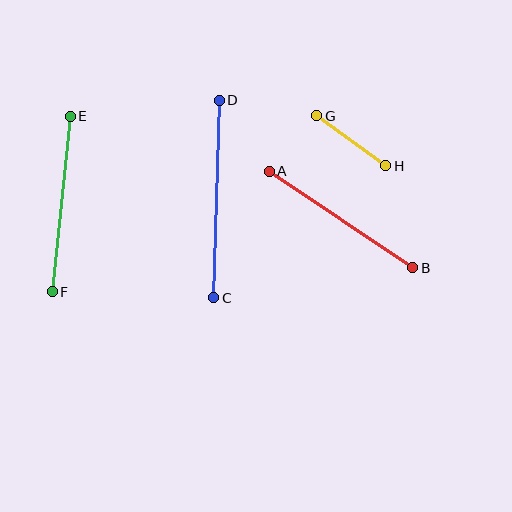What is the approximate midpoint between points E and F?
The midpoint is at approximately (61, 204) pixels.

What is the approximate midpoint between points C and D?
The midpoint is at approximately (217, 199) pixels.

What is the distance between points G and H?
The distance is approximately 85 pixels.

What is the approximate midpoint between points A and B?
The midpoint is at approximately (341, 219) pixels.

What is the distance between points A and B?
The distance is approximately 173 pixels.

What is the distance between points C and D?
The distance is approximately 197 pixels.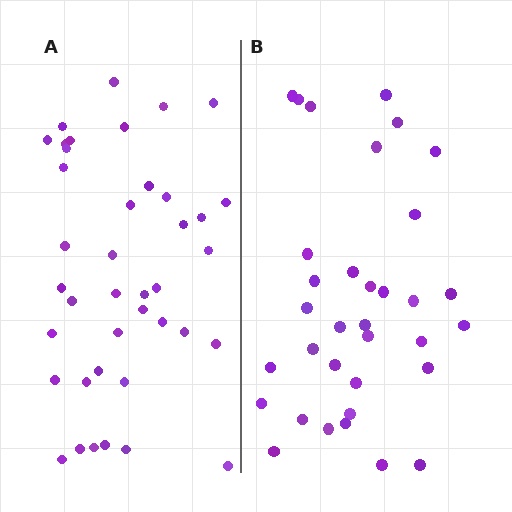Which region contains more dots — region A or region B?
Region A (the left region) has more dots.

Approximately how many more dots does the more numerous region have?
Region A has about 6 more dots than region B.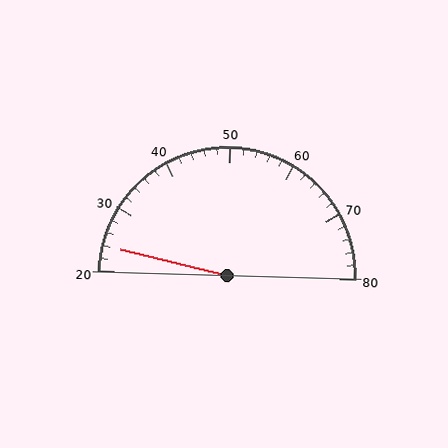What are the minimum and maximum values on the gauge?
The gauge ranges from 20 to 80.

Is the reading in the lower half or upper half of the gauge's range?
The reading is in the lower half of the range (20 to 80).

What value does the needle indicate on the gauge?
The needle indicates approximately 24.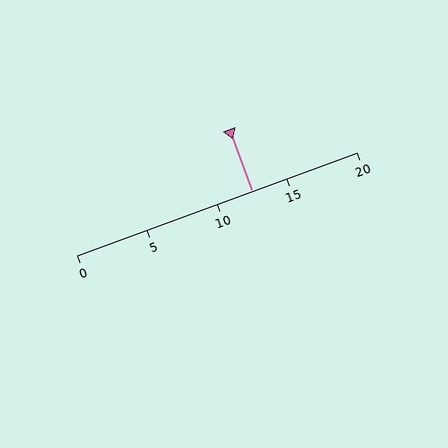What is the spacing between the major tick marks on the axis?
The major ticks are spaced 5 apart.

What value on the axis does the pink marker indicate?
The marker indicates approximately 12.5.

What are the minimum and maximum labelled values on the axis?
The axis runs from 0 to 20.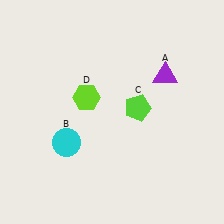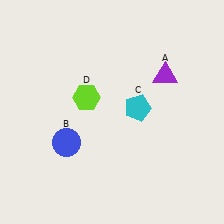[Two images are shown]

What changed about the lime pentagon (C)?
In Image 1, C is lime. In Image 2, it changed to cyan.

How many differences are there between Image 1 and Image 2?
There are 2 differences between the two images.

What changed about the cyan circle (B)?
In Image 1, B is cyan. In Image 2, it changed to blue.